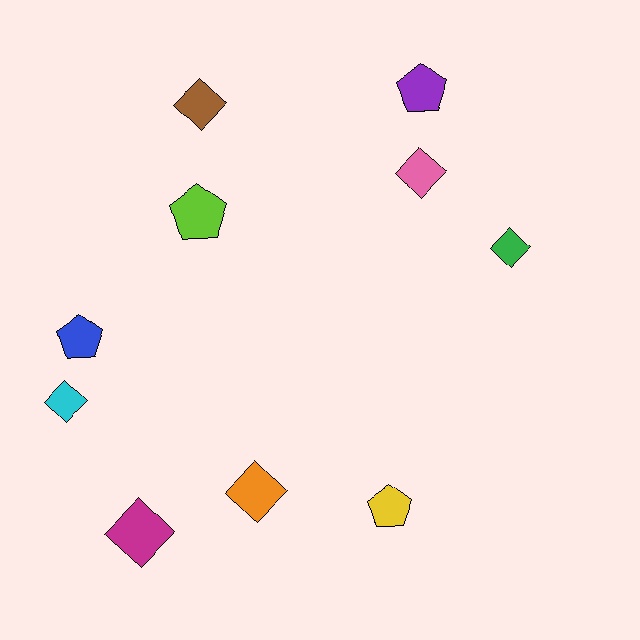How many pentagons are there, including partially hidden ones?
There are 4 pentagons.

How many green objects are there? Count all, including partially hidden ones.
There is 1 green object.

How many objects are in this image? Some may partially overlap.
There are 10 objects.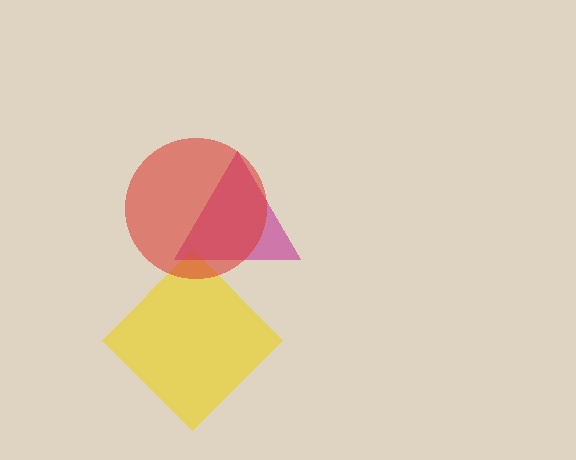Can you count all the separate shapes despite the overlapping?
Yes, there are 3 separate shapes.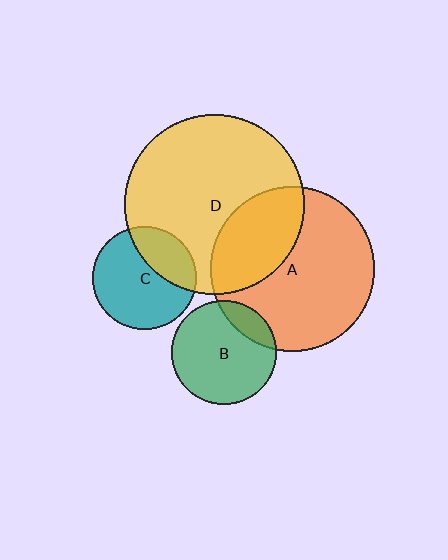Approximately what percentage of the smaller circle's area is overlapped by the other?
Approximately 15%.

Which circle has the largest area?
Circle D (yellow).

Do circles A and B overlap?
Yes.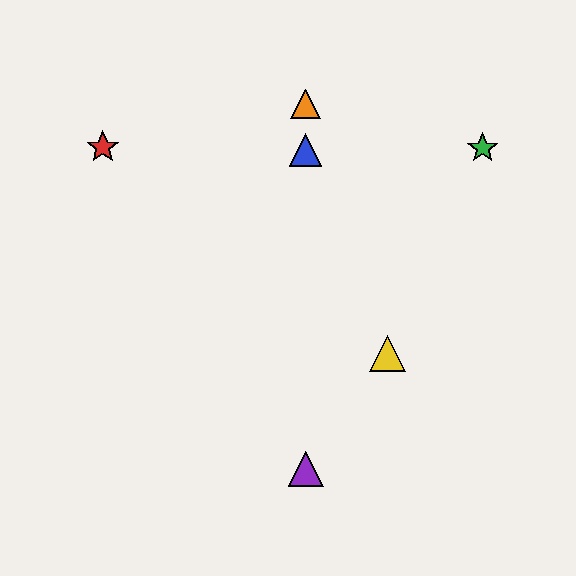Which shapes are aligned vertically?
The blue triangle, the purple triangle, the orange triangle are aligned vertically.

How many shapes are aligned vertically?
3 shapes (the blue triangle, the purple triangle, the orange triangle) are aligned vertically.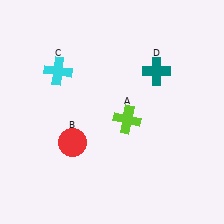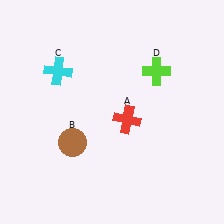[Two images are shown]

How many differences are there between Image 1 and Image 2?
There are 3 differences between the two images.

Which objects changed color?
A changed from lime to red. B changed from red to brown. D changed from teal to lime.